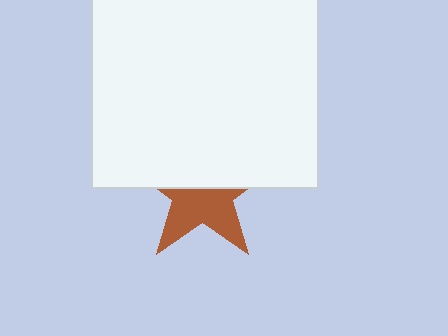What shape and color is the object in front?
The object in front is a white square.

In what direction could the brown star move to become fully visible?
The brown star could move down. That would shift it out from behind the white square entirely.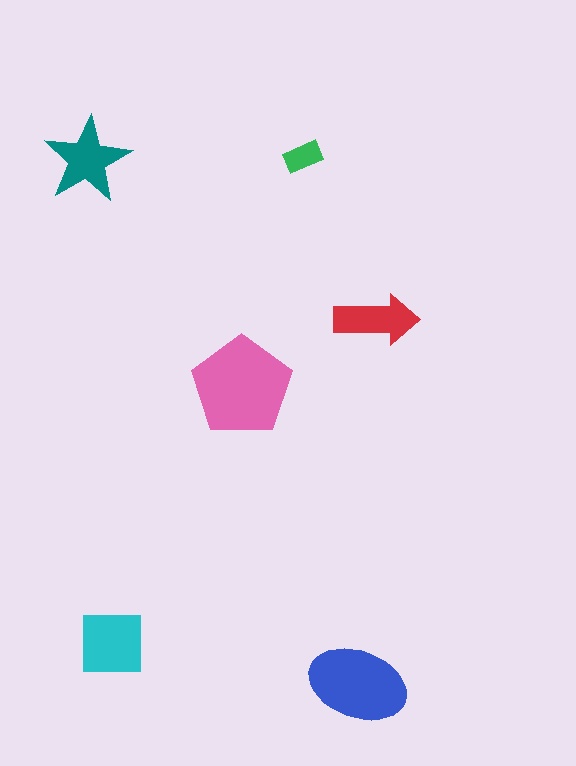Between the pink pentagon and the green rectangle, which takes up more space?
The pink pentagon.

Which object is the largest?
The pink pentagon.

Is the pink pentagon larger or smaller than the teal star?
Larger.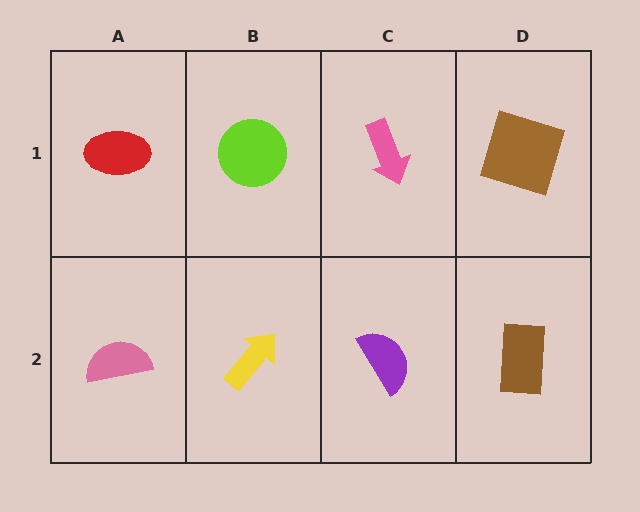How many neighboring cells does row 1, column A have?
2.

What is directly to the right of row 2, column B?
A purple semicircle.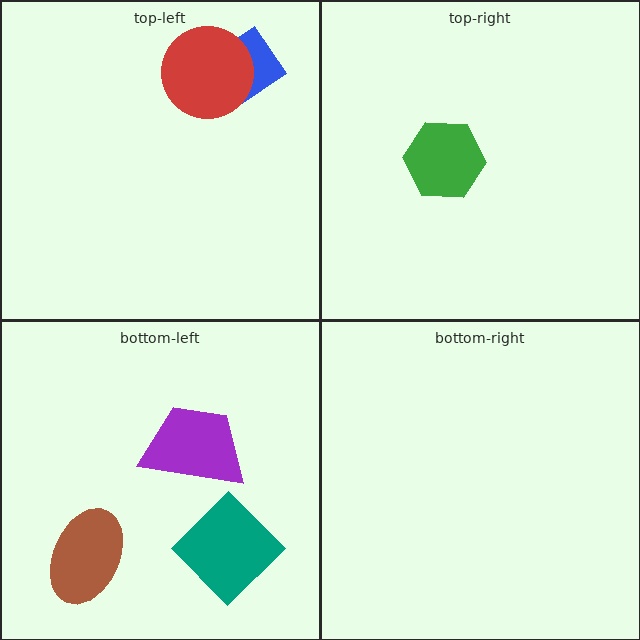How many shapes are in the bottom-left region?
3.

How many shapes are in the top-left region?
2.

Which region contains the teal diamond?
The bottom-left region.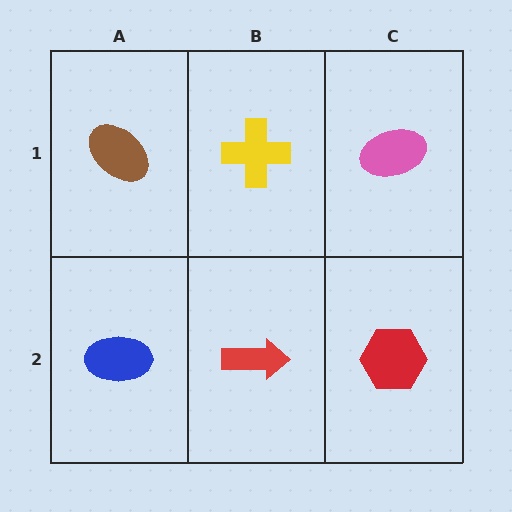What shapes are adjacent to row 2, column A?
A brown ellipse (row 1, column A), a red arrow (row 2, column B).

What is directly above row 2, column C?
A pink ellipse.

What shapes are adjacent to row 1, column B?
A red arrow (row 2, column B), a brown ellipse (row 1, column A), a pink ellipse (row 1, column C).